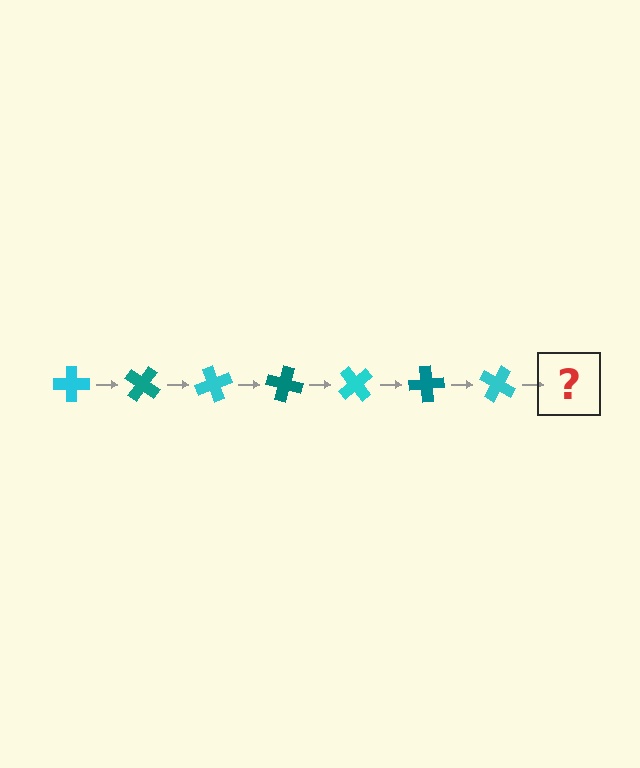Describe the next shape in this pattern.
It should be a teal cross, rotated 245 degrees from the start.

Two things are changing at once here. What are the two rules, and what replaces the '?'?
The two rules are that it rotates 35 degrees each step and the color cycles through cyan and teal. The '?' should be a teal cross, rotated 245 degrees from the start.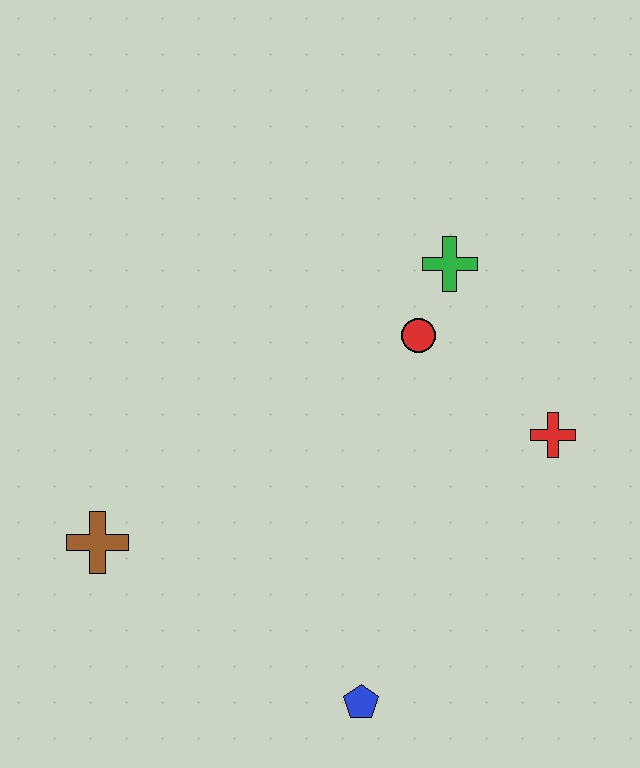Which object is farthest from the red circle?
The brown cross is farthest from the red circle.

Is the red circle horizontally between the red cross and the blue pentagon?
Yes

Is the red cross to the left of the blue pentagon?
No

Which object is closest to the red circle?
The green cross is closest to the red circle.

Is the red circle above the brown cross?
Yes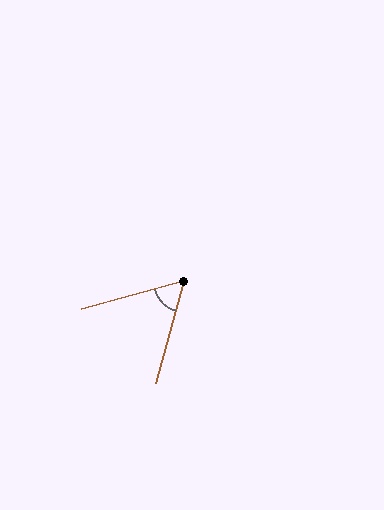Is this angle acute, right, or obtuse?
It is acute.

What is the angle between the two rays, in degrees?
Approximately 59 degrees.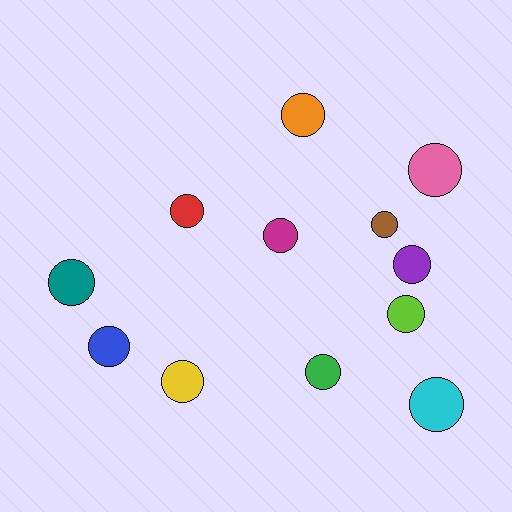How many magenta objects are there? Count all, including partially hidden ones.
There is 1 magenta object.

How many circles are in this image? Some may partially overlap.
There are 12 circles.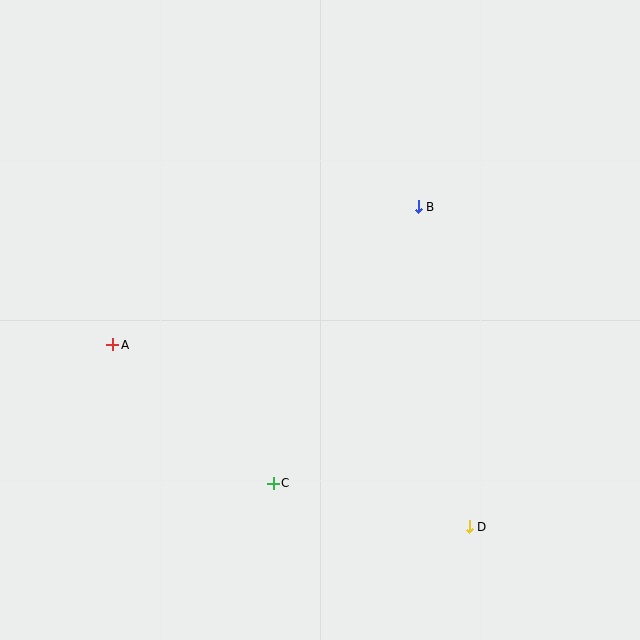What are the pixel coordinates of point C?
Point C is at (273, 483).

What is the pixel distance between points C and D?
The distance between C and D is 201 pixels.